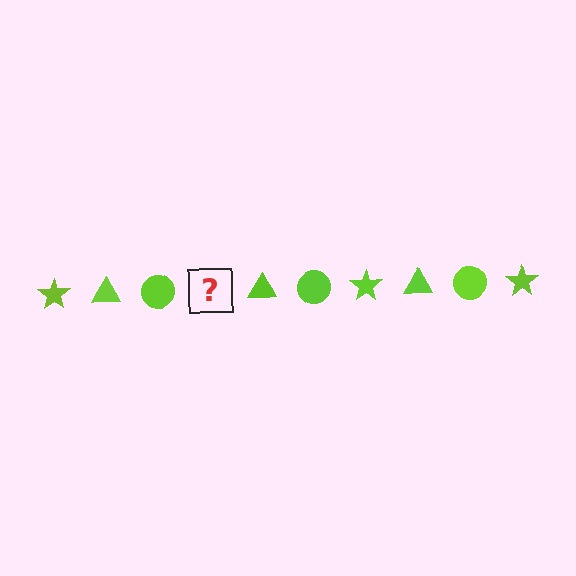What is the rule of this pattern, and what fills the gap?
The rule is that the pattern cycles through star, triangle, circle shapes in lime. The gap should be filled with a lime star.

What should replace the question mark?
The question mark should be replaced with a lime star.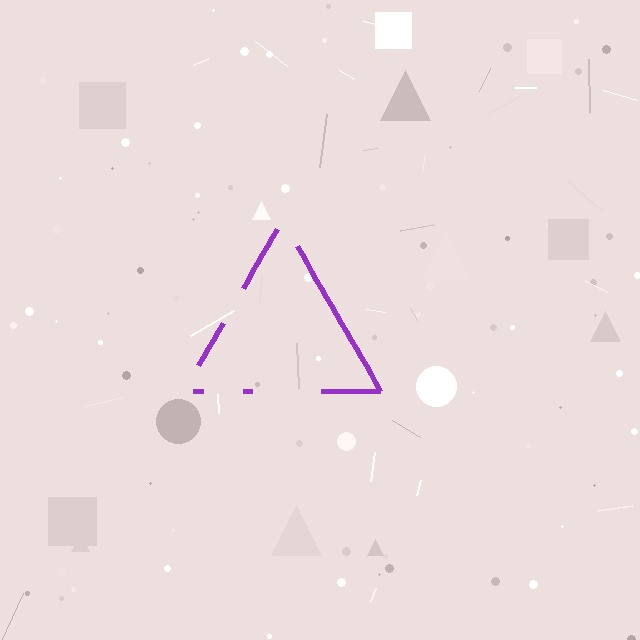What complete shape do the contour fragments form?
The contour fragments form a triangle.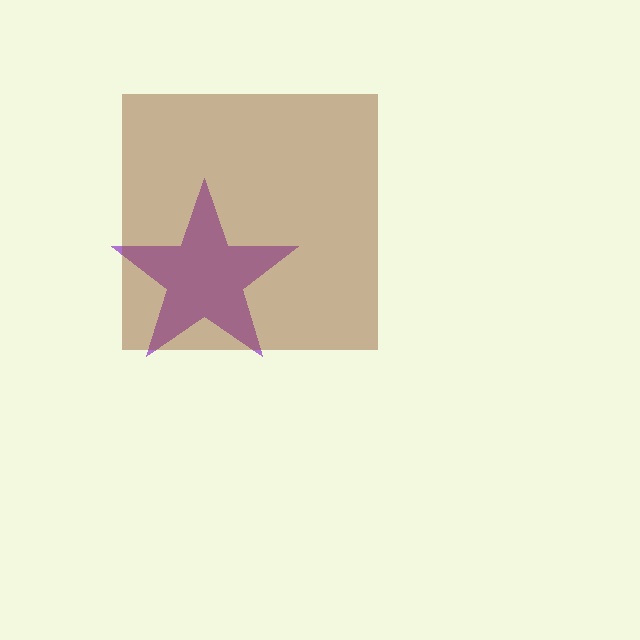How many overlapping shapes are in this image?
There are 2 overlapping shapes in the image.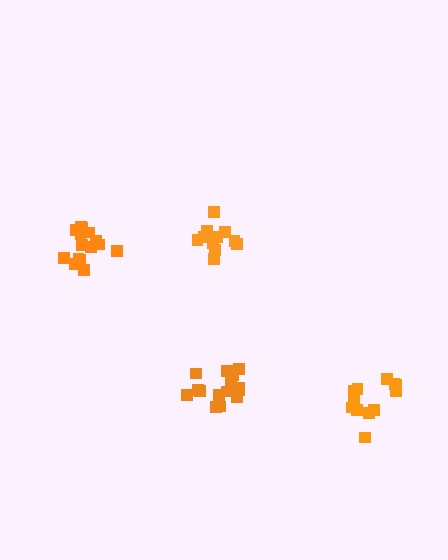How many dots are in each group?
Group 1: 15 dots, Group 2: 12 dots, Group 3: 12 dots, Group 4: 16 dots (55 total).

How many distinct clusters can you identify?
There are 4 distinct clusters.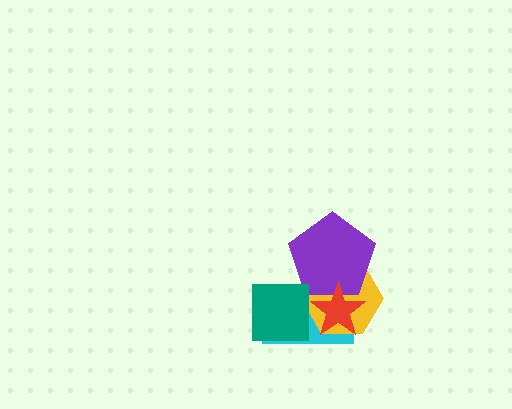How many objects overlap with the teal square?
1 object overlaps with the teal square.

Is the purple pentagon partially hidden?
Yes, it is partially covered by another shape.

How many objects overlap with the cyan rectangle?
4 objects overlap with the cyan rectangle.